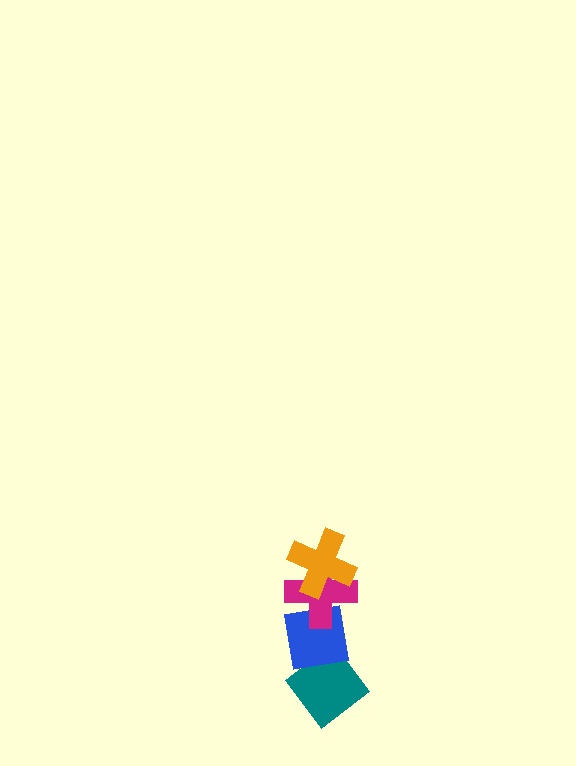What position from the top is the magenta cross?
The magenta cross is 2nd from the top.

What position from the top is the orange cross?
The orange cross is 1st from the top.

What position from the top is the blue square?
The blue square is 3rd from the top.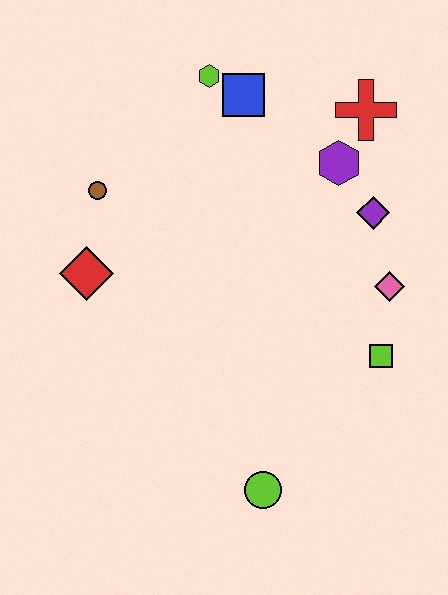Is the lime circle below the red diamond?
Yes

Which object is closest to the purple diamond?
The purple hexagon is closest to the purple diamond.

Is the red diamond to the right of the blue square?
No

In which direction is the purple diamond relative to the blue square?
The purple diamond is to the right of the blue square.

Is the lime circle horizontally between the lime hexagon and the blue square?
No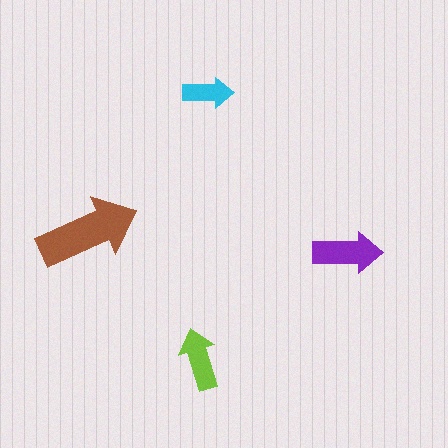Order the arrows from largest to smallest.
the brown one, the purple one, the lime one, the cyan one.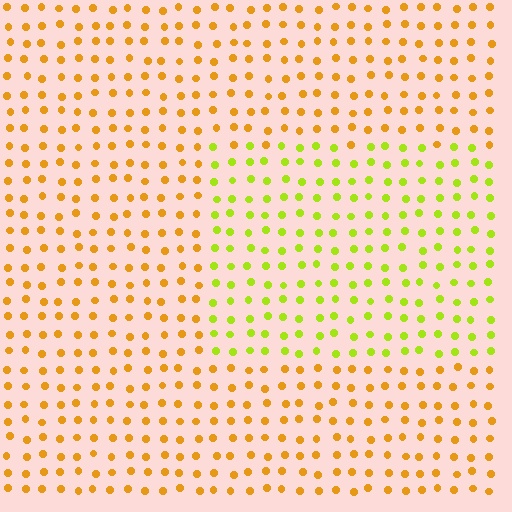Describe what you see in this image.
The image is filled with small orange elements in a uniform arrangement. A rectangle-shaped region is visible where the elements are tinted to a slightly different hue, forming a subtle color boundary.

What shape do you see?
I see a rectangle.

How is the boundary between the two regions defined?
The boundary is defined purely by a slight shift in hue (about 42 degrees). Spacing, size, and orientation are identical on both sides.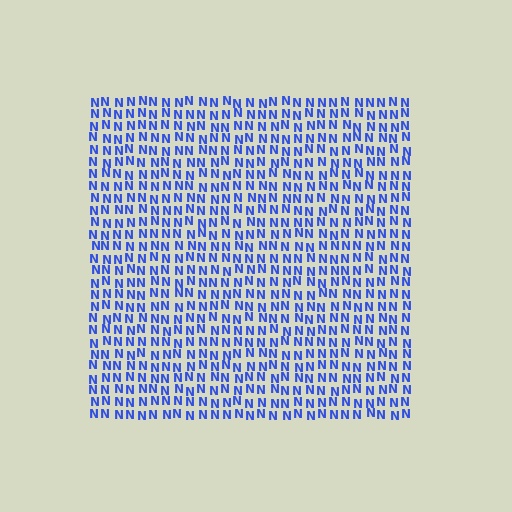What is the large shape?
The large shape is a square.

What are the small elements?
The small elements are letter N's.